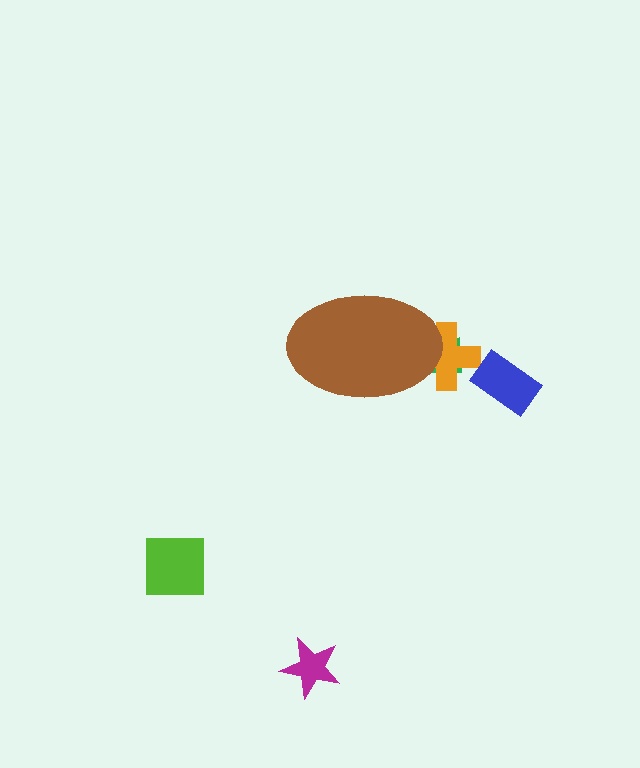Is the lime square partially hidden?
No, the lime square is fully visible.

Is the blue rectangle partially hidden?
No, the blue rectangle is fully visible.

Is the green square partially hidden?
Yes, the green square is partially hidden behind the brown ellipse.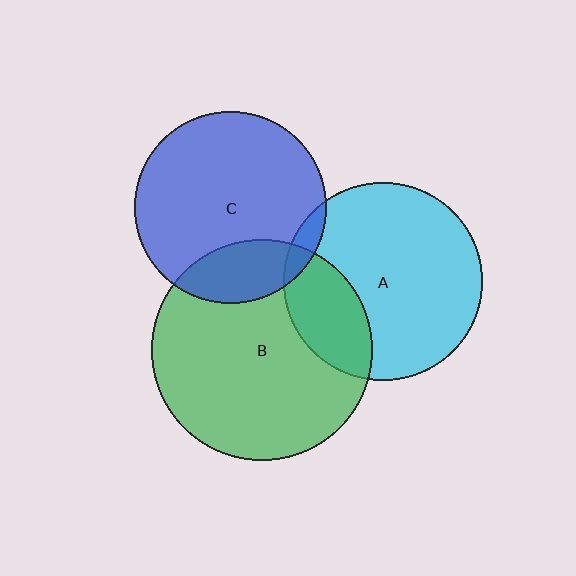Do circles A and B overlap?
Yes.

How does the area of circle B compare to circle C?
Approximately 1.3 times.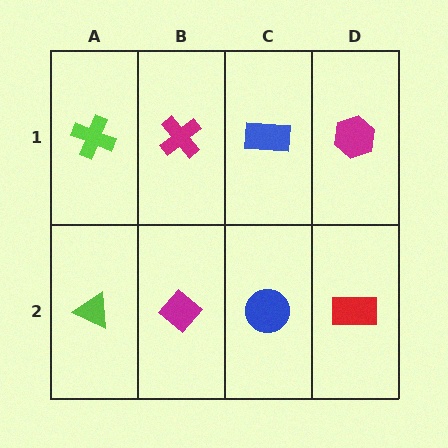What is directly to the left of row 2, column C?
A magenta diamond.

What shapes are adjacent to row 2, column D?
A magenta hexagon (row 1, column D), a blue circle (row 2, column C).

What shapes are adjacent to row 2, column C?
A blue rectangle (row 1, column C), a magenta diamond (row 2, column B), a red rectangle (row 2, column D).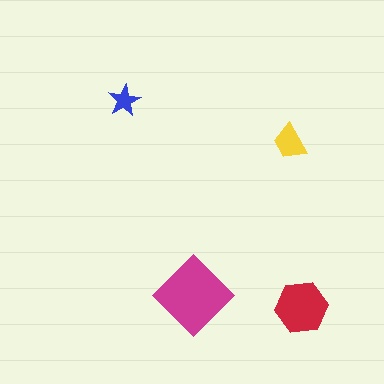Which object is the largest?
The magenta diamond.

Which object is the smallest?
The blue star.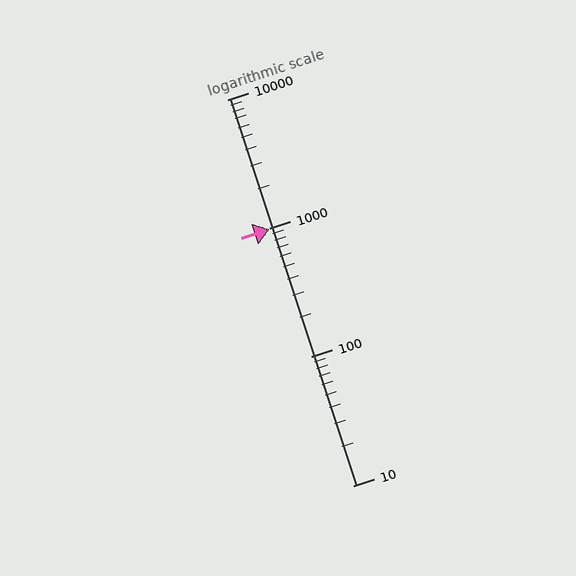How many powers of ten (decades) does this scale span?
The scale spans 3 decades, from 10 to 10000.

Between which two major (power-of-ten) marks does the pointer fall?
The pointer is between 100 and 1000.